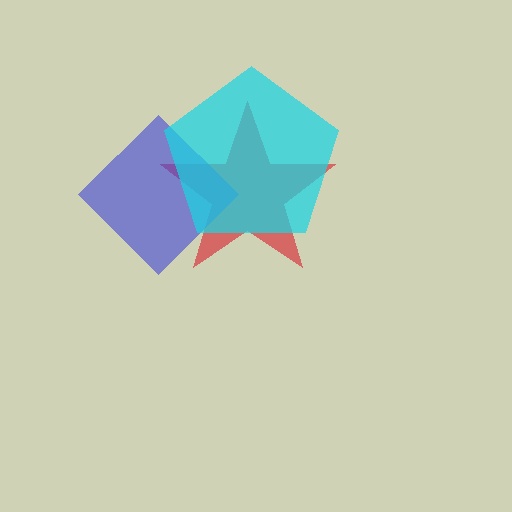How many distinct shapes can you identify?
There are 3 distinct shapes: a red star, a blue diamond, a cyan pentagon.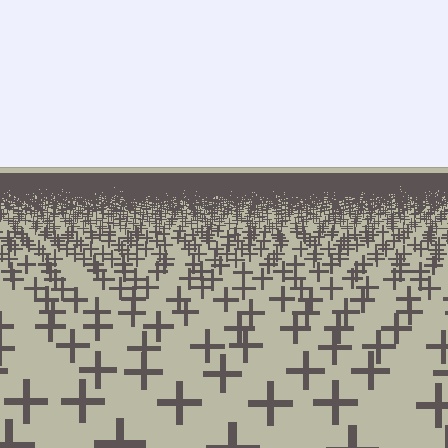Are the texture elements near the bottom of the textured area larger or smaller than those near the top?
Larger. Near the bottom, elements are closer to the viewer and appear at a bigger on-screen size.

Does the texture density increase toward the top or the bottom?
Density increases toward the top.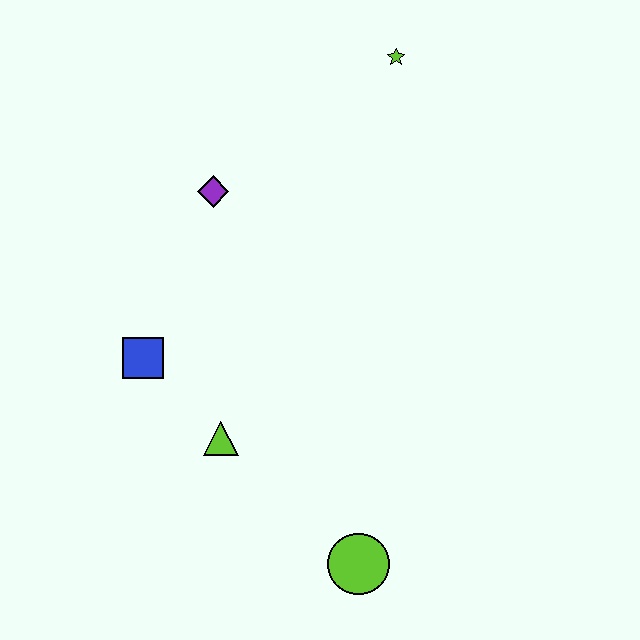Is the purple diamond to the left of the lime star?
Yes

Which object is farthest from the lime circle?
The lime star is farthest from the lime circle.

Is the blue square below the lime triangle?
No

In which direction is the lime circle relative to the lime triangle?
The lime circle is to the right of the lime triangle.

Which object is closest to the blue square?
The lime triangle is closest to the blue square.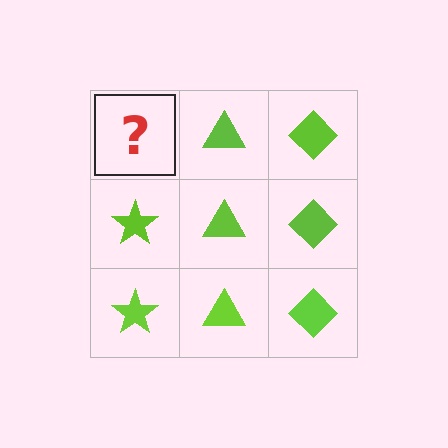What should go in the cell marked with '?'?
The missing cell should contain a lime star.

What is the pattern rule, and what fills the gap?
The rule is that each column has a consistent shape. The gap should be filled with a lime star.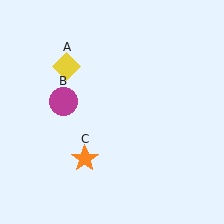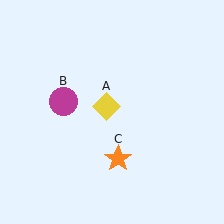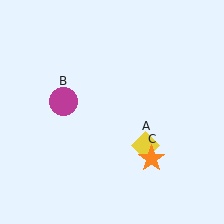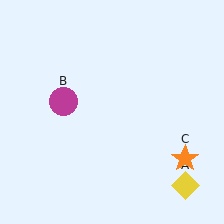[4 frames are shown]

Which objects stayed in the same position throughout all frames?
Magenta circle (object B) remained stationary.